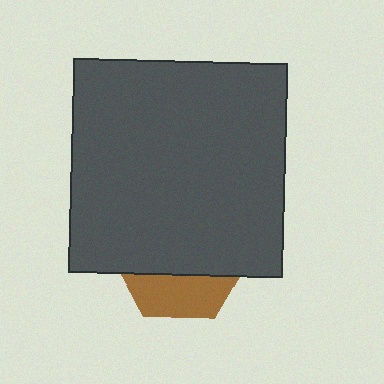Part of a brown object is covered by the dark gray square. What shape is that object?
It is a hexagon.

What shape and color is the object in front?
The object in front is a dark gray square.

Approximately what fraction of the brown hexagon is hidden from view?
Roughly 70% of the brown hexagon is hidden behind the dark gray square.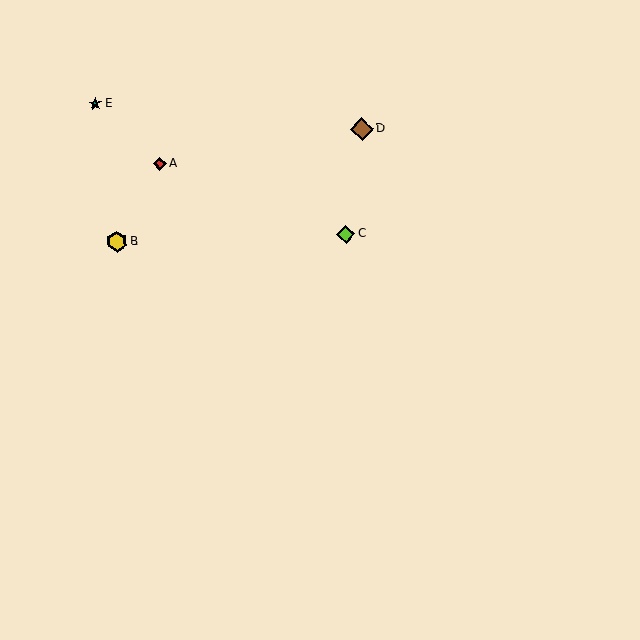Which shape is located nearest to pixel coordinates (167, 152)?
The red diamond (labeled A) at (160, 164) is nearest to that location.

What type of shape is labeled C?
Shape C is a lime diamond.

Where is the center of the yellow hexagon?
The center of the yellow hexagon is at (117, 241).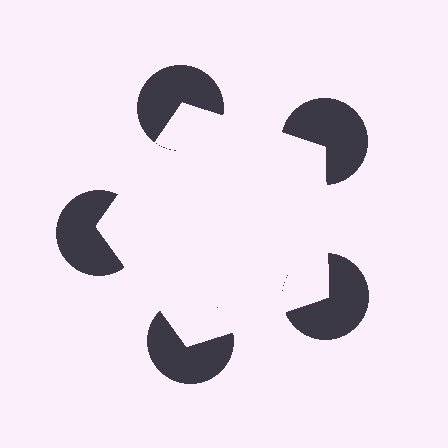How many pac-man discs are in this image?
There are 5 — one at each vertex of the illusory pentagon.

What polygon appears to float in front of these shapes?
An illusory pentagon — its edges are inferred from the aligned wedge cuts in the pac-man discs, not physically drawn.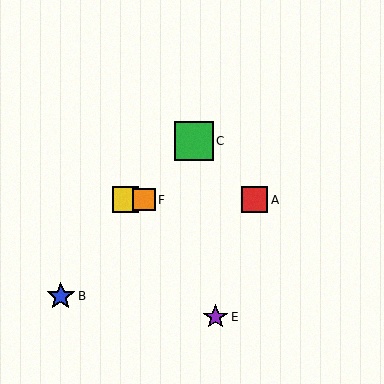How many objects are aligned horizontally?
3 objects (A, D, F) are aligned horizontally.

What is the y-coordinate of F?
Object F is at y≈200.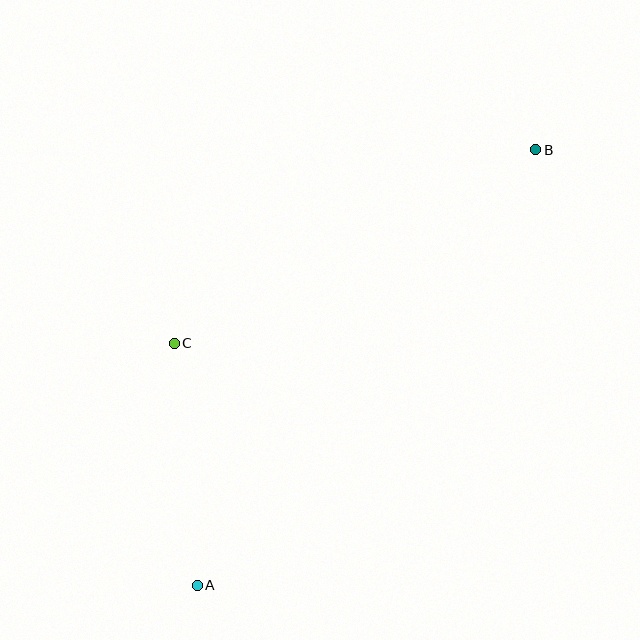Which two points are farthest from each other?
Points A and B are farthest from each other.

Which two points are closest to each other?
Points A and C are closest to each other.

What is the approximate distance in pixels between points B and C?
The distance between B and C is approximately 410 pixels.